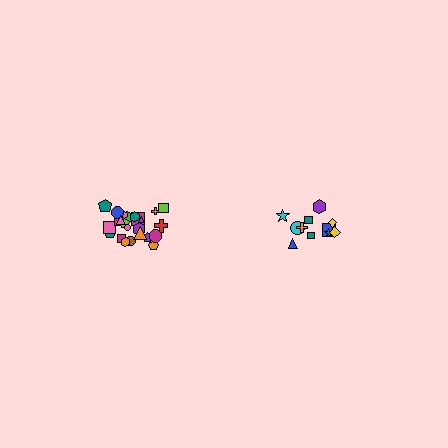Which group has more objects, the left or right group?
The left group.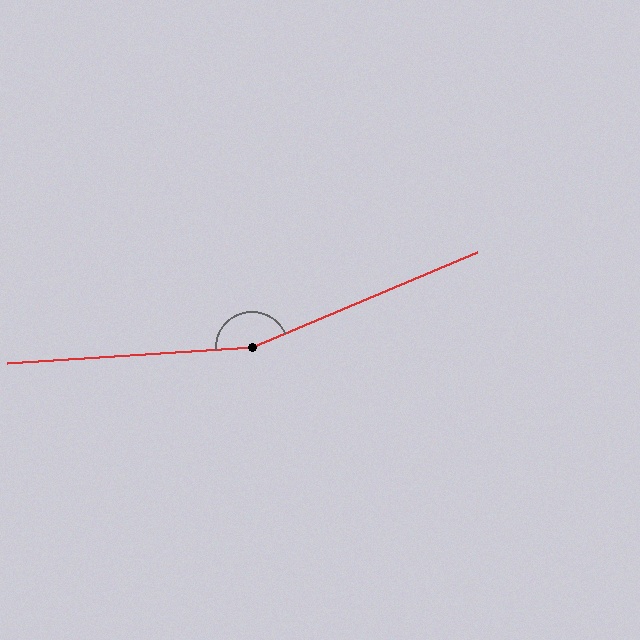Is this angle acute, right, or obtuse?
It is obtuse.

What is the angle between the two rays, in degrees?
Approximately 161 degrees.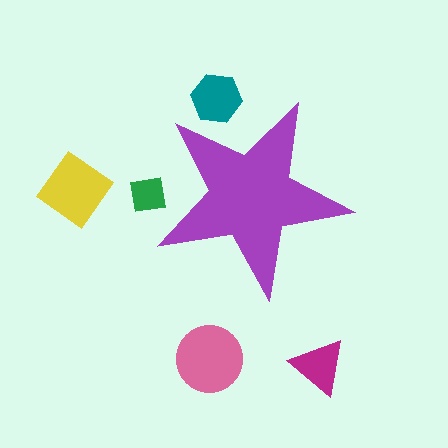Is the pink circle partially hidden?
No, the pink circle is fully visible.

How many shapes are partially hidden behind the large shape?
2 shapes are partially hidden.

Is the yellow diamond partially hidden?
No, the yellow diamond is fully visible.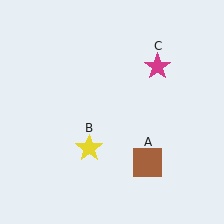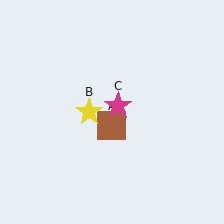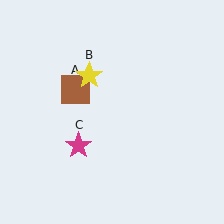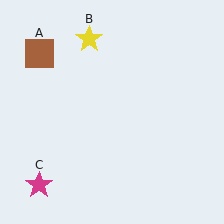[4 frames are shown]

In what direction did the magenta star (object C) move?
The magenta star (object C) moved down and to the left.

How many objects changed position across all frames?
3 objects changed position: brown square (object A), yellow star (object B), magenta star (object C).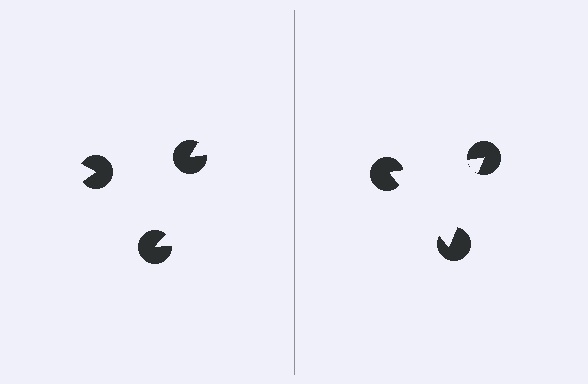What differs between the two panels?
The pac-man discs are positioned identically on both sides; only the wedge orientations differ. On the right they align to a triangle; on the left they are misaligned.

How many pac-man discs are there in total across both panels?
6 — 3 on each side.